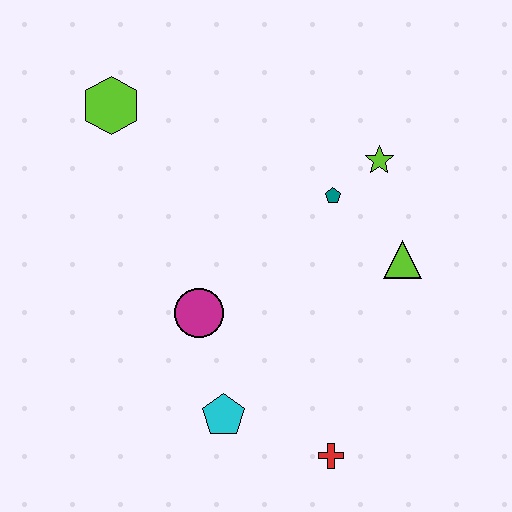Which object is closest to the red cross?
The cyan pentagon is closest to the red cross.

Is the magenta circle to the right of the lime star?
No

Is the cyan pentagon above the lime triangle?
No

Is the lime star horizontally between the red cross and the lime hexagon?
No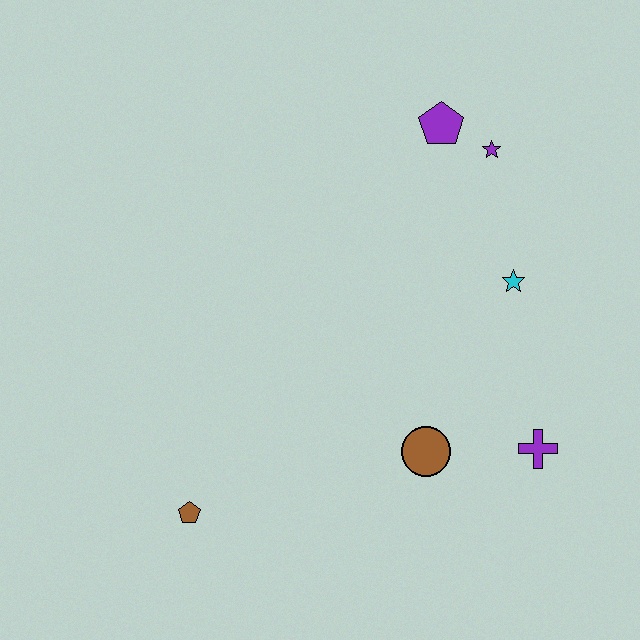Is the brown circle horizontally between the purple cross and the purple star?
No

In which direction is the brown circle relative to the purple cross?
The brown circle is to the left of the purple cross.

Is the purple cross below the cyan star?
Yes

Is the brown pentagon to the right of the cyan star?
No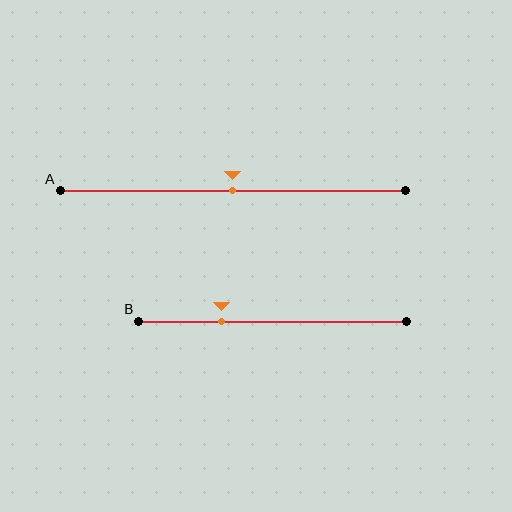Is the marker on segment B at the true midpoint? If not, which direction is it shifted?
No, the marker on segment B is shifted to the left by about 19% of the segment length.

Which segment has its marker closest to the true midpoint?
Segment A has its marker closest to the true midpoint.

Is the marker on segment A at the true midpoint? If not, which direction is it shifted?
Yes, the marker on segment A is at the true midpoint.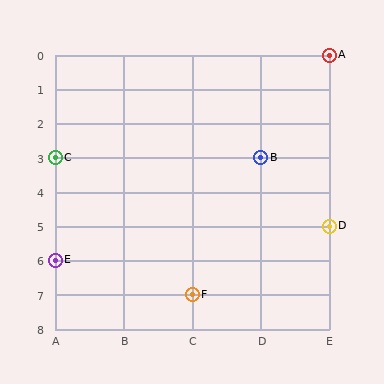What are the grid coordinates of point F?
Point F is at grid coordinates (C, 7).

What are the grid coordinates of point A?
Point A is at grid coordinates (E, 0).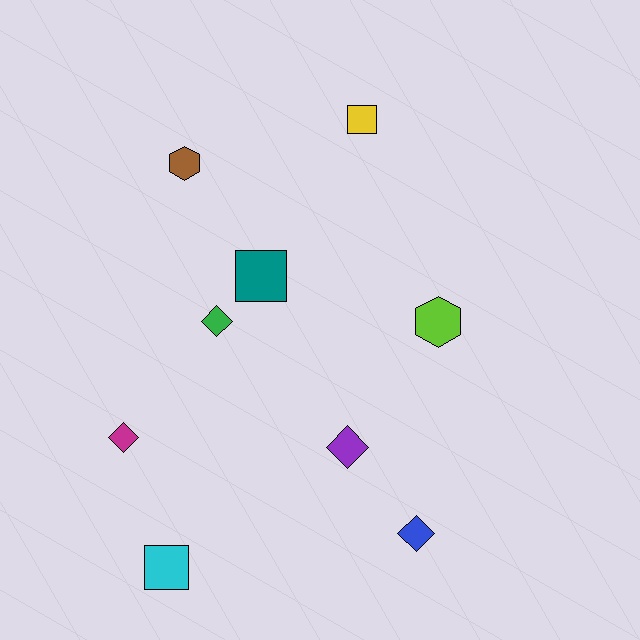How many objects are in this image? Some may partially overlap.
There are 9 objects.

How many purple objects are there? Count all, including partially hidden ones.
There is 1 purple object.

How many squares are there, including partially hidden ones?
There are 3 squares.